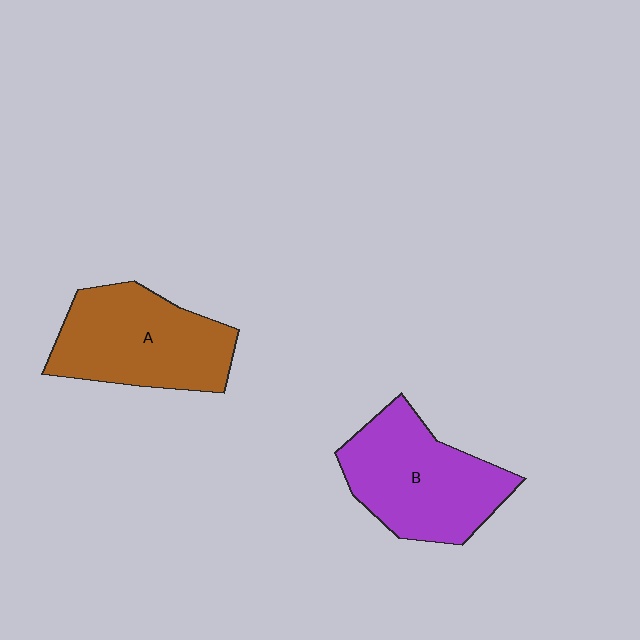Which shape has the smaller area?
Shape A (brown).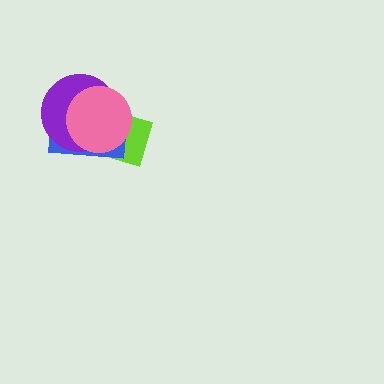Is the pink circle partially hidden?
No, no other shape covers it.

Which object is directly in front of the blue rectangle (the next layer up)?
The purple circle is directly in front of the blue rectangle.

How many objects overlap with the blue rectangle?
3 objects overlap with the blue rectangle.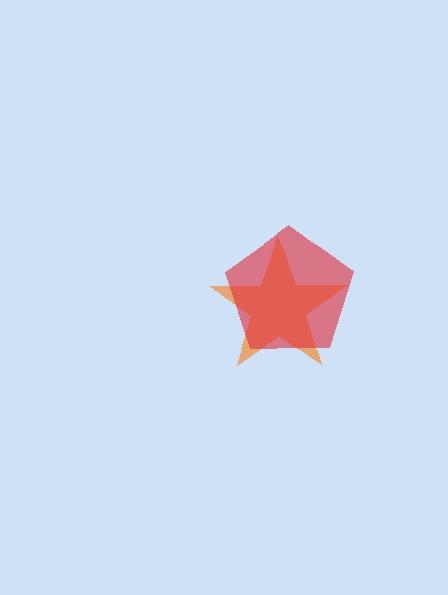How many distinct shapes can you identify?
There are 2 distinct shapes: an orange star, a red pentagon.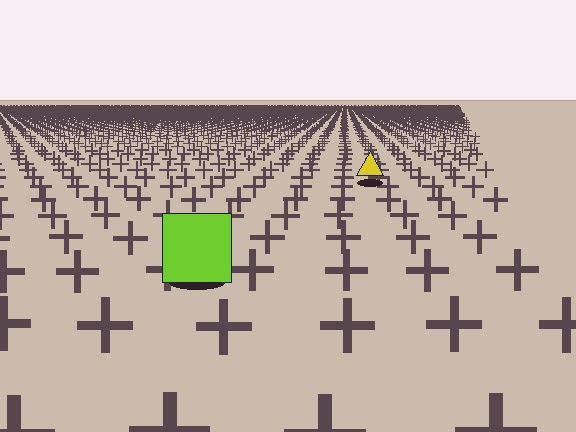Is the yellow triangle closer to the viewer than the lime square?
No. The lime square is closer — you can tell from the texture gradient: the ground texture is coarser near it.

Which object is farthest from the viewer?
The yellow triangle is farthest from the viewer. It appears smaller and the ground texture around it is denser.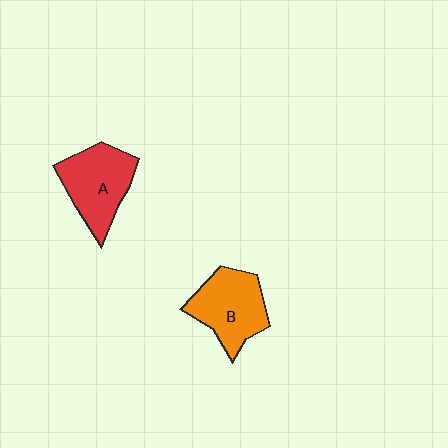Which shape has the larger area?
Shape B (orange).